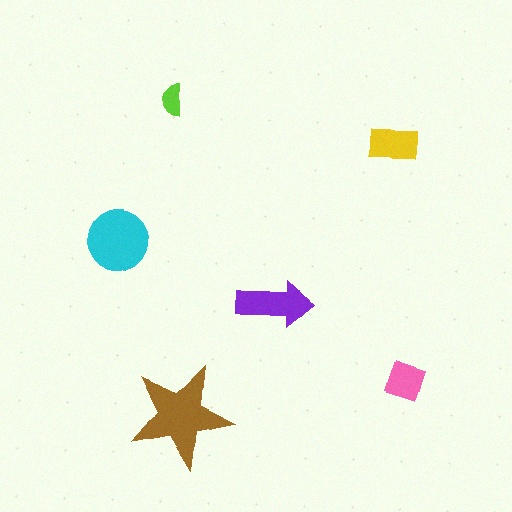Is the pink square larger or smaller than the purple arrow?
Smaller.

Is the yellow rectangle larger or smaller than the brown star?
Smaller.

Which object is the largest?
The brown star.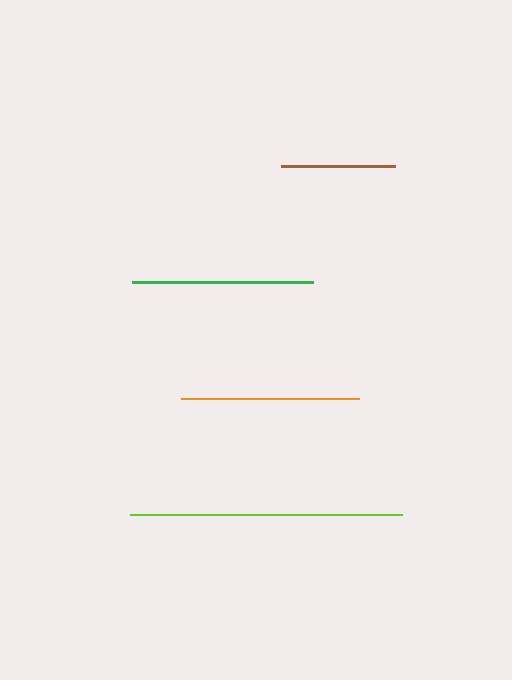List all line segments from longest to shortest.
From longest to shortest: lime, green, orange, brown.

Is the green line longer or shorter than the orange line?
The green line is longer than the orange line.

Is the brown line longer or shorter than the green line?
The green line is longer than the brown line.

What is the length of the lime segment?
The lime segment is approximately 272 pixels long.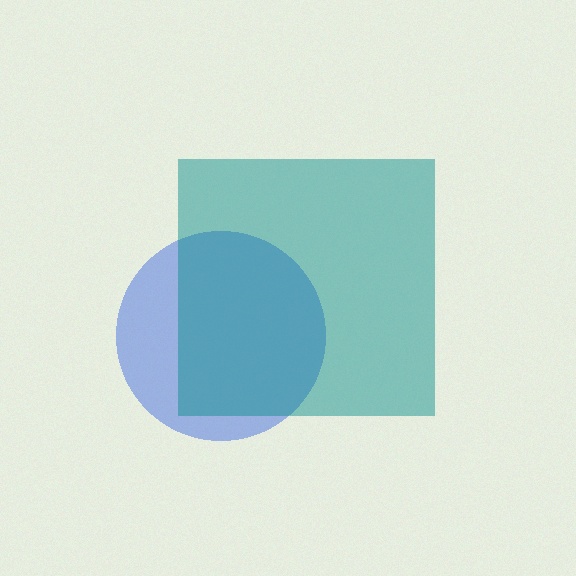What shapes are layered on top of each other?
The layered shapes are: a blue circle, a teal square.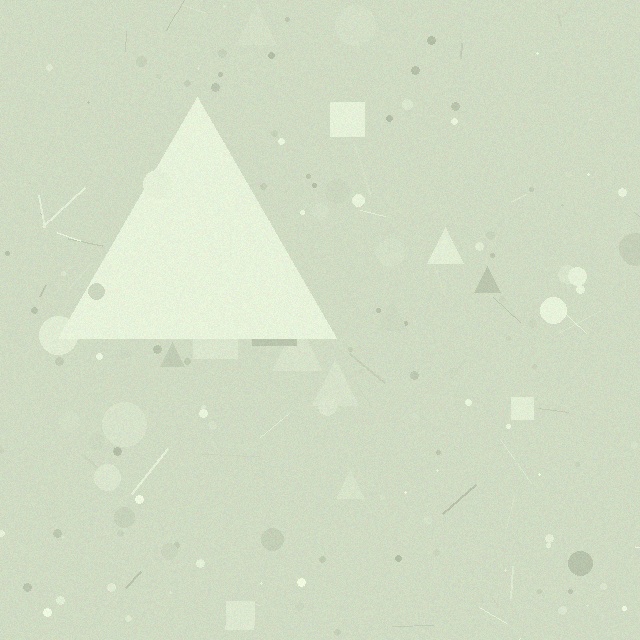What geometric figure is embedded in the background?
A triangle is embedded in the background.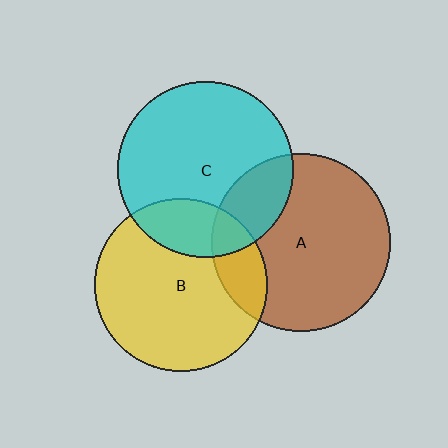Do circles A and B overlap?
Yes.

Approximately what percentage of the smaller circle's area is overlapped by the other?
Approximately 15%.